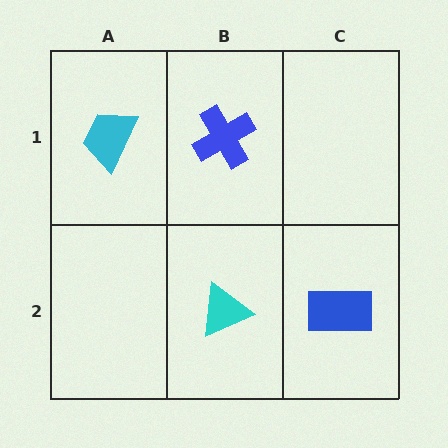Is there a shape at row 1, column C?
No, that cell is empty.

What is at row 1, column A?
A cyan trapezoid.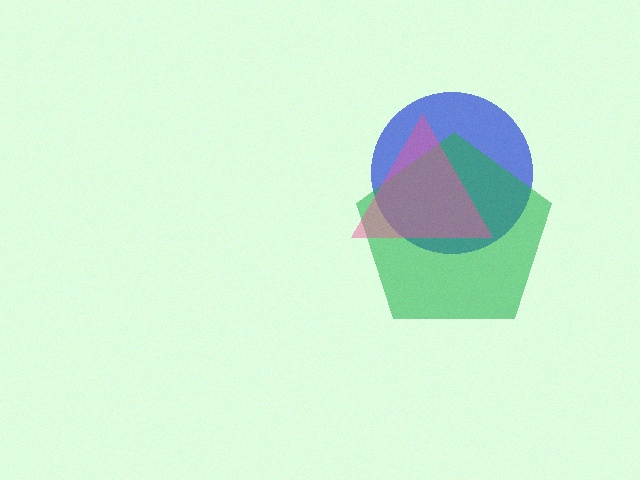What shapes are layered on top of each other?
The layered shapes are: a blue circle, a green pentagon, a pink triangle.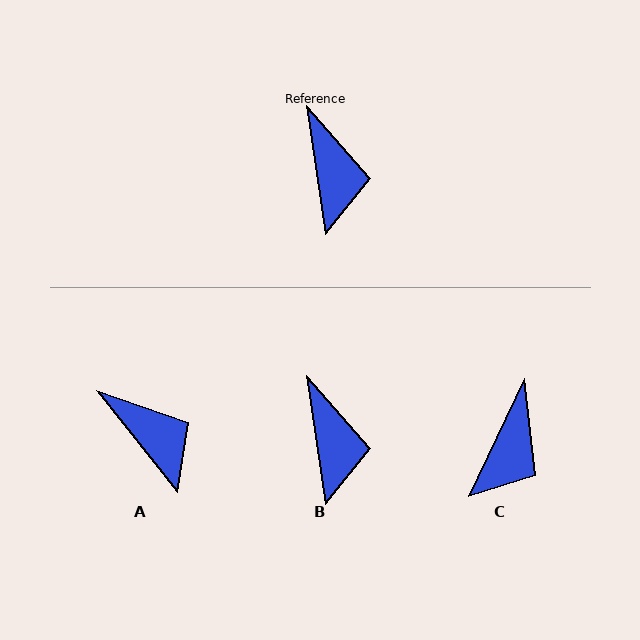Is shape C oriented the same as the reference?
No, it is off by about 34 degrees.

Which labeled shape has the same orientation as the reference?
B.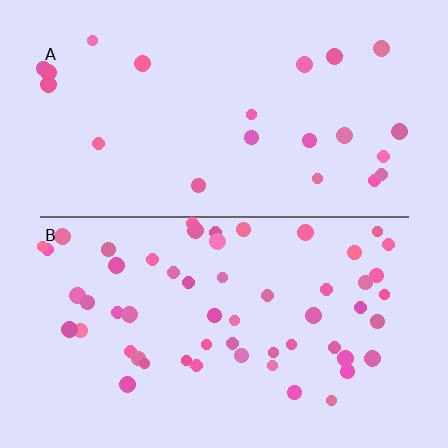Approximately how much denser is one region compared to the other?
Approximately 2.5× — region B over region A.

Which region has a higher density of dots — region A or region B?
B (the bottom).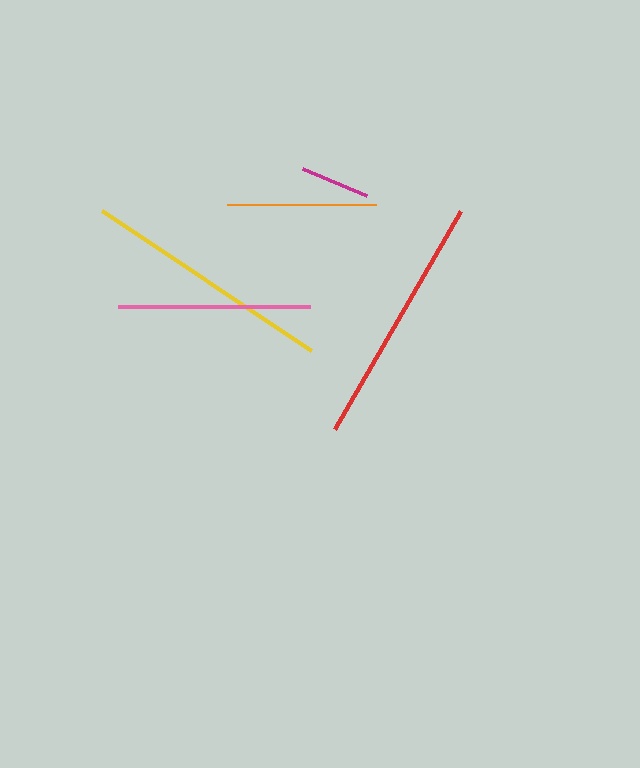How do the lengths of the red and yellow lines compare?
The red and yellow lines are approximately the same length.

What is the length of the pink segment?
The pink segment is approximately 192 pixels long.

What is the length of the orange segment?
The orange segment is approximately 149 pixels long.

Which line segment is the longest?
The red line is the longest at approximately 252 pixels.